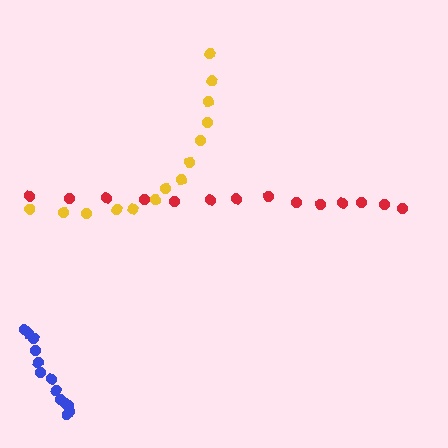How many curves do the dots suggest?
There are 3 distinct paths.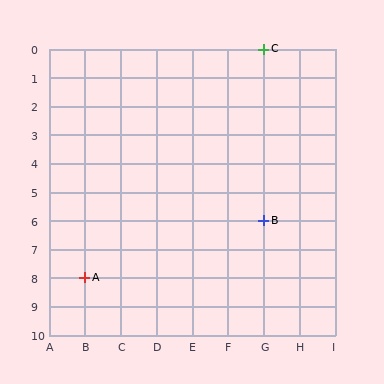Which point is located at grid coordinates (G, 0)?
Point C is at (G, 0).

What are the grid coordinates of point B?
Point B is at grid coordinates (G, 6).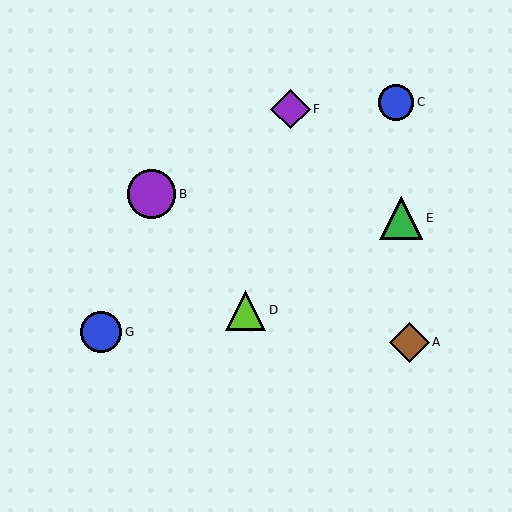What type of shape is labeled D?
Shape D is a lime triangle.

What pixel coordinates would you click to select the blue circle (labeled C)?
Click at (396, 102) to select the blue circle C.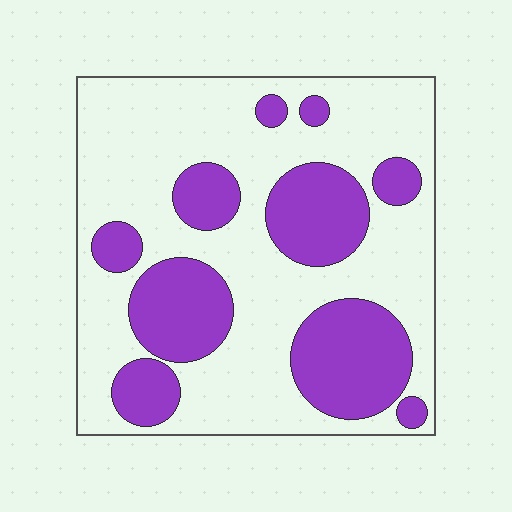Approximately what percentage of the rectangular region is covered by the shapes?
Approximately 35%.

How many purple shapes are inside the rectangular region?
10.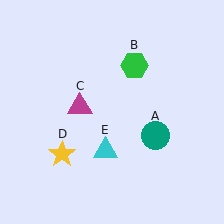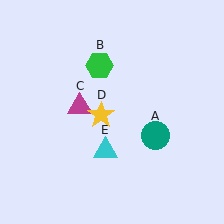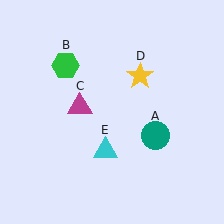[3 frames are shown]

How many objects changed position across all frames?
2 objects changed position: green hexagon (object B), yellow star (object D).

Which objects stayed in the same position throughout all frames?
Teal circle (object A) and magenta triangle (object C) and cyan triangle (object E) remained stationary.